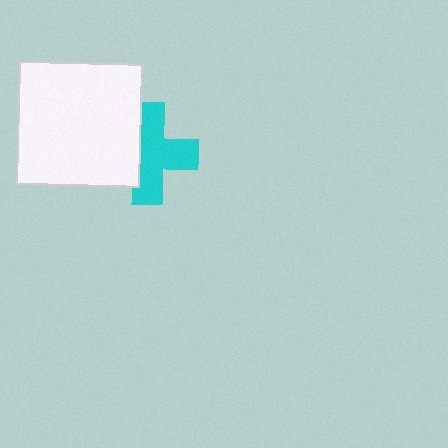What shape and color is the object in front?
The object in front is a white square.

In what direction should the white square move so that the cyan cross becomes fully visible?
The white square should move left. That is the shortest direction to clear the overlap and leave the cyan cross fully visible.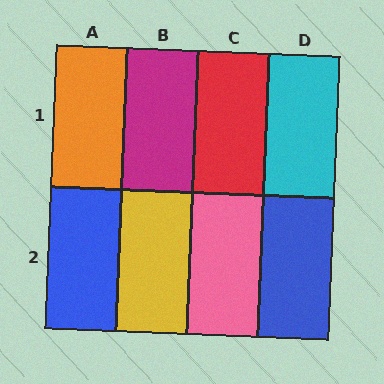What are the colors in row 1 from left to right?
Orange, magenta, red, cyan.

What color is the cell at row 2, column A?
Blue.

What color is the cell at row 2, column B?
Yellow.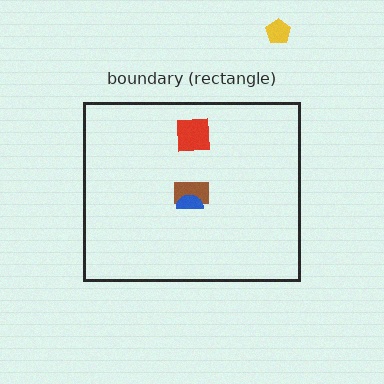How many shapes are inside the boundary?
3 inside, 1 outside.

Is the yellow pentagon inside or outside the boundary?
Outside.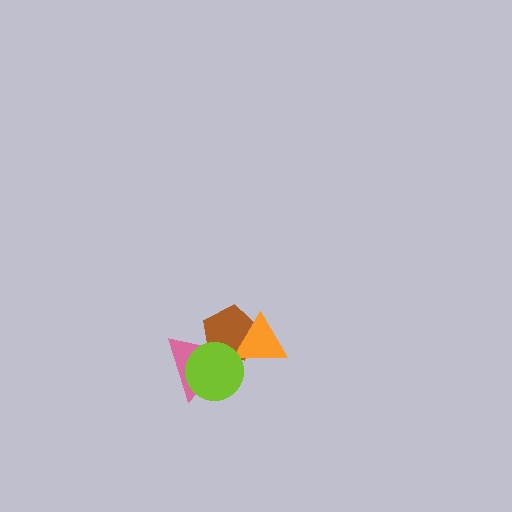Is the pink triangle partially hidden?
Yes, it is partially covered by another shape.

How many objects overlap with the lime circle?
2 objects overlap with the lime circle.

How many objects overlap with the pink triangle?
2 objects overlap with the pink triangle.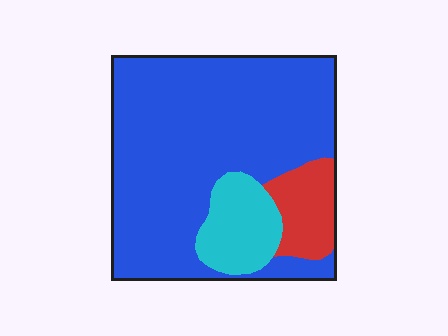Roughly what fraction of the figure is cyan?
Cyan covers about 15% of the figure.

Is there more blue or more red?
Blue.